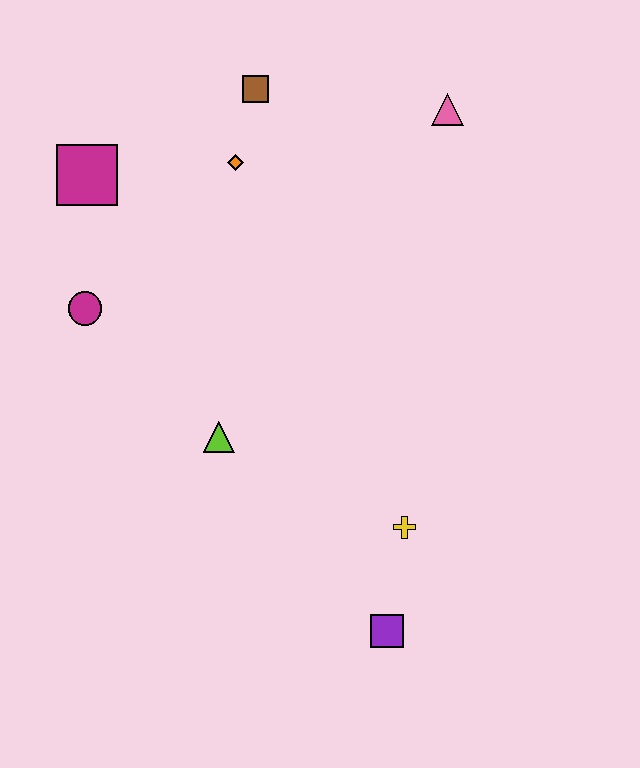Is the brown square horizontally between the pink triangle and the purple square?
No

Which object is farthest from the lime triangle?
The pink triangle is farthest from the lime triangle.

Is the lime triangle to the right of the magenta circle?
Yes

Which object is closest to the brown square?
The orange diamond is closest to the brown square.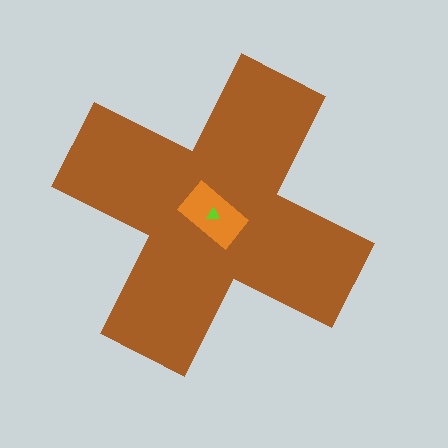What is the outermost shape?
The brown cross.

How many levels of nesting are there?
3.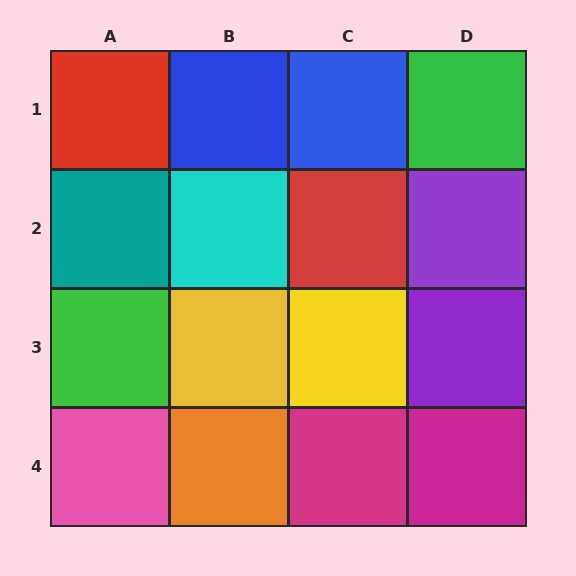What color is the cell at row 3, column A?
Green.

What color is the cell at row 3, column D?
Purple.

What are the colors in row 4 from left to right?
Pink, orange, magenta, magenta.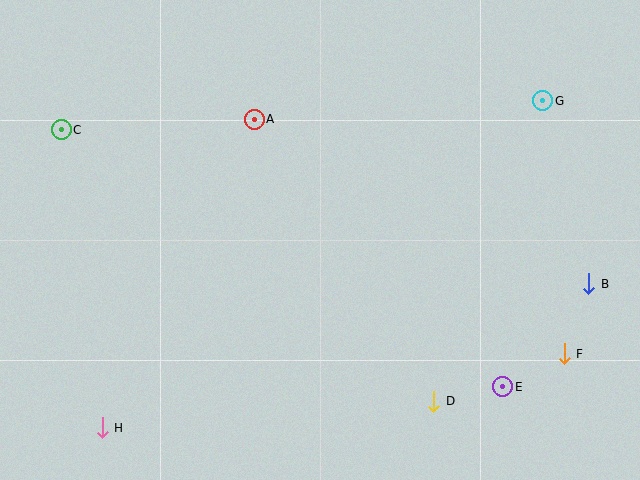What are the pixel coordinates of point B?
Point B is at (589, 284).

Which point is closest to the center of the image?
Point A at (254, 119) is closest to the center.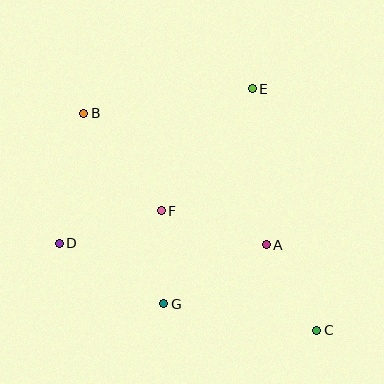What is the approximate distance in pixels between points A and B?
The distance between A and B is approximately 225 pixels.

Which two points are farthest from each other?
Points B and C are farthest from each other.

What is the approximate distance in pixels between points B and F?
The distance between B and F is approximately 125 pixels.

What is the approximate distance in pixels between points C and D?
The distance between C and D is approximately 271 pixels.